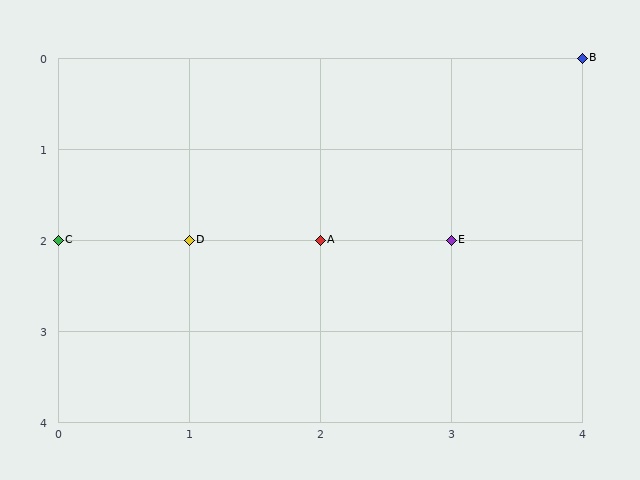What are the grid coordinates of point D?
Point D is at grid coordinates (1, 2).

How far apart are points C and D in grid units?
Points C and D are 1 column apart.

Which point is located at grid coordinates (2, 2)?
Point A is at (2, 2).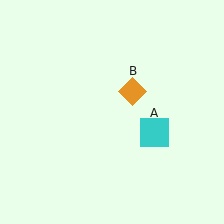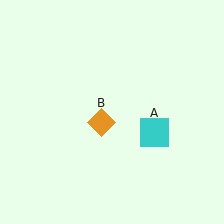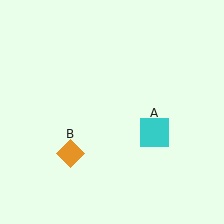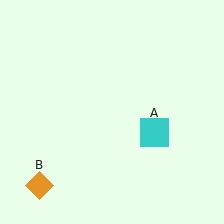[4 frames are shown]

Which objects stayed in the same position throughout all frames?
Cyan square (object A) remained stationary.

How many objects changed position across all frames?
1 object changed position: orange diamond (object B).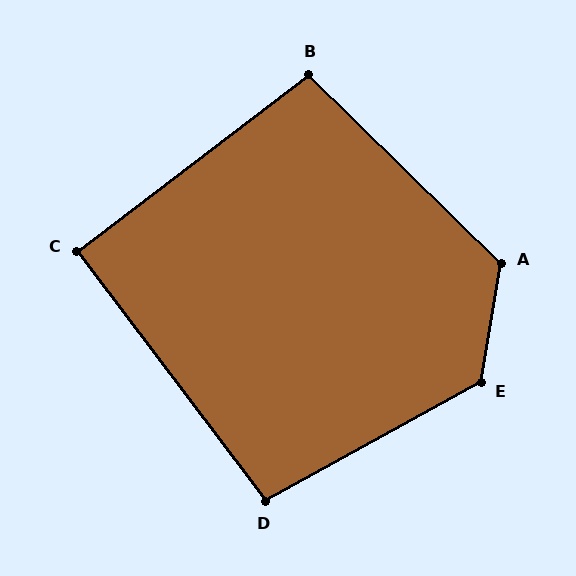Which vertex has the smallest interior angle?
C, at approximately 90 degrees.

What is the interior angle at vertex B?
Approximately 98 degrees (obtuse).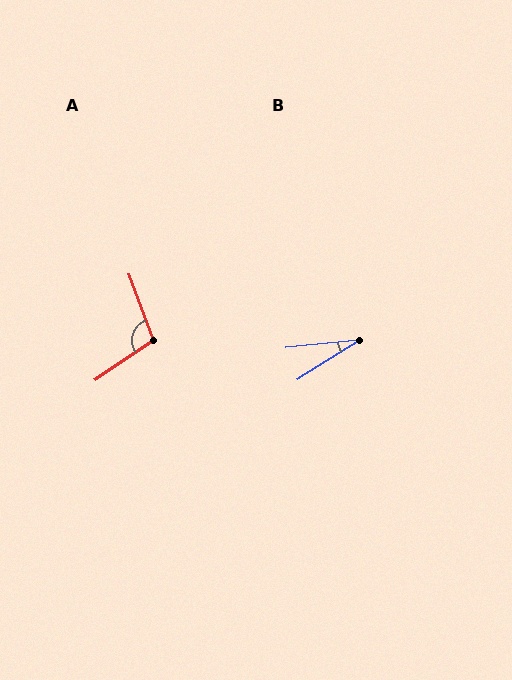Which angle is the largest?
A, at approximately 103 degrees.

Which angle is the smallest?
B, at approximately 26 degrees.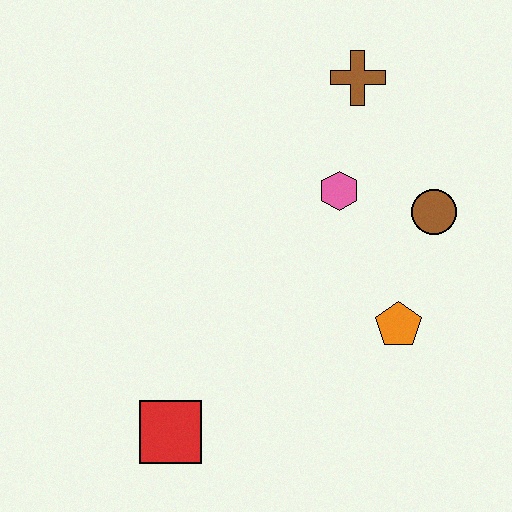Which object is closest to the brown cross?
The pink hexagon is closest to the brown cross.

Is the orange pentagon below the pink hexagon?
Yes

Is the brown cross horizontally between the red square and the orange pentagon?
Yes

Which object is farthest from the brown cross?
The red square is farthest from the brown cross.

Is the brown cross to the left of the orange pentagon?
Yes